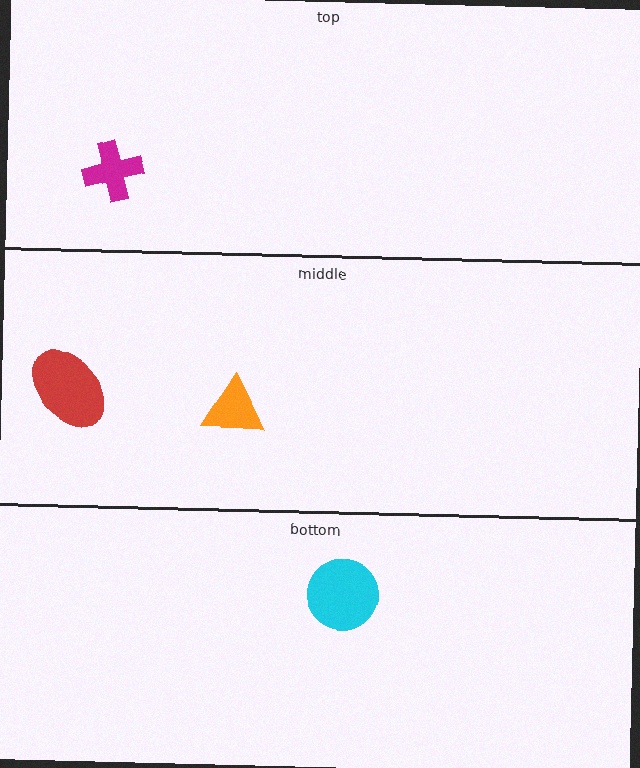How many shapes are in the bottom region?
1.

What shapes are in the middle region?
The orange triangle, the red ellipse.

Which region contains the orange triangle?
The middle region.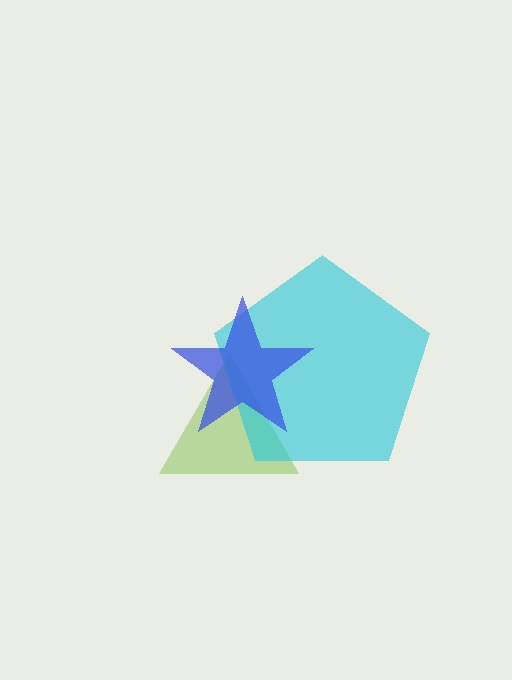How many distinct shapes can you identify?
There are 3 distinct shapes: a lime triangle, a cyan pentagon, a blue star.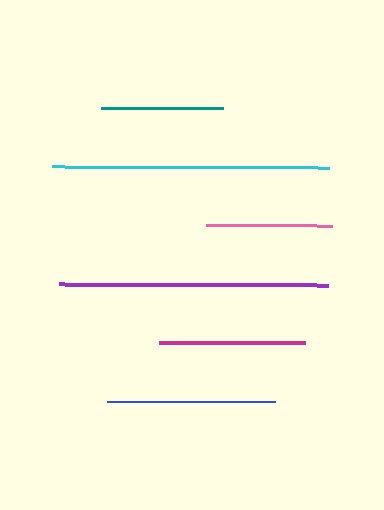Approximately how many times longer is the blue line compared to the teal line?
The blue line is approximately 1.4 times the length of the teal line.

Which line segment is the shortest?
The teal line is the shortest at approximately 122 pixels.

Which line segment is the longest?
The cyan line is the longest at approximately 277 pixels.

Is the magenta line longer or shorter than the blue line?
The blue line is longer than the magenta line.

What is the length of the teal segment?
The teal segment is approximately 122 pixels long.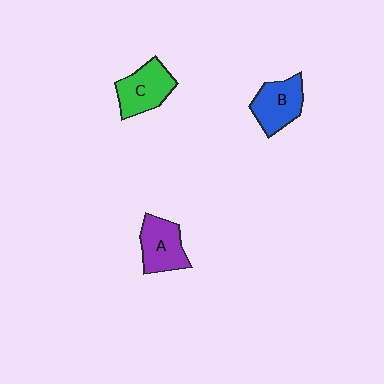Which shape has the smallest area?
Shape B (blue).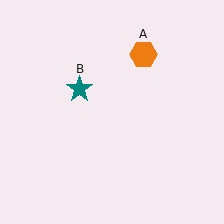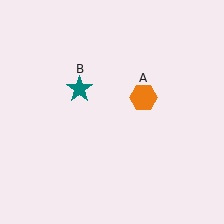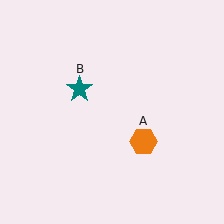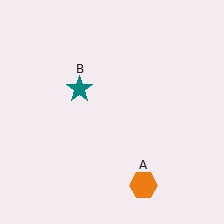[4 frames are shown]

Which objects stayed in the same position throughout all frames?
Teal star (object B) remained stationary.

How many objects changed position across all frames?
1 object changed position: orange hexagon (object A).